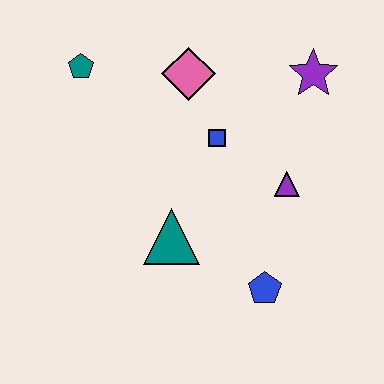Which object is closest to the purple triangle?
The blue square is closest to the purple triangle.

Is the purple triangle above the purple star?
No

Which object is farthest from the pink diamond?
The blue pentagon is farthest from the pink diamond.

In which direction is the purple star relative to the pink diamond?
The purple star is to the right of the pink diamond.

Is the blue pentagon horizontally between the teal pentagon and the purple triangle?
Yes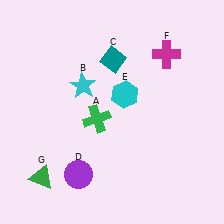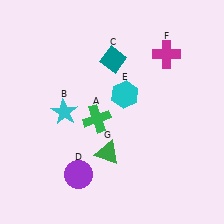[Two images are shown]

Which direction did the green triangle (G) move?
The green triangle (G) moved right.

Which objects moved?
The objects that moved are: the cyan star (B), the green triangle (G).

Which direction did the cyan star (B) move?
The cyan star (B) moved down.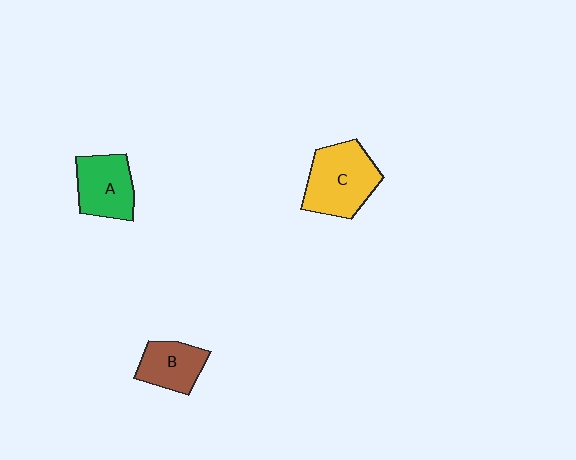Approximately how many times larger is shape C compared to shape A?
Approximately 1.3 times.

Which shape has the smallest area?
Shape B (brown).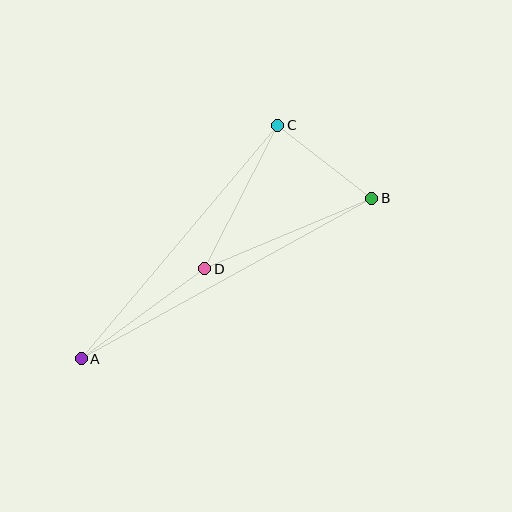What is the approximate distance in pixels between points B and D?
The distance between B and D is approximately 181 pixels.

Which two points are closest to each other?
Points B and C are closest to each other.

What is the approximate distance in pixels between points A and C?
The distance between A and C is approximately 305 pixels.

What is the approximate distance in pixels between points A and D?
The distance between A and D is approximately 153 pixels.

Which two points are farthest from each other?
Points A and B are farthest from each other.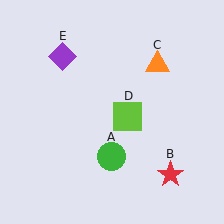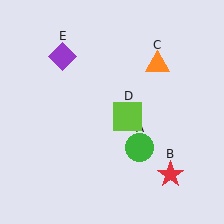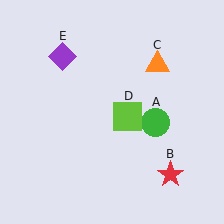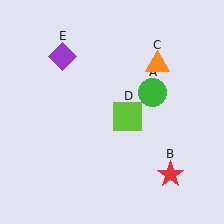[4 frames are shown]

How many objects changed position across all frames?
1 object changed position: green circle (object A).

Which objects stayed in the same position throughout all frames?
Red star (object B) and orange triangle (object C) and lime square (object D) and purple diamond (object E) remained stationary.